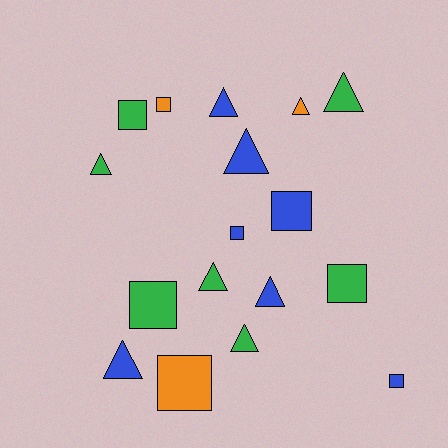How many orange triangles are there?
There is 1 orange triangle.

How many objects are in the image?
There are 17 objects.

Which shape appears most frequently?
Triangle, with 9 objects.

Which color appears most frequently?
Blue, with 7 objects.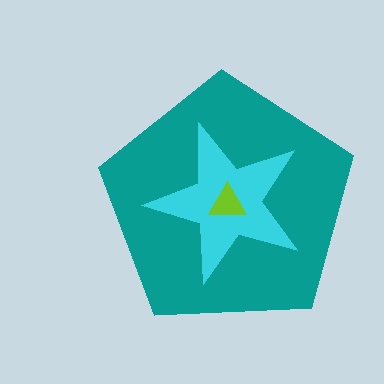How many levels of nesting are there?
3.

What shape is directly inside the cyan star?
The lime triangle.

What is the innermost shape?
The lime triangle.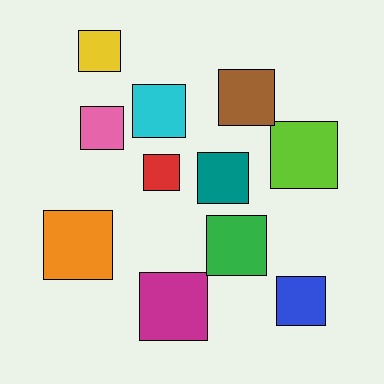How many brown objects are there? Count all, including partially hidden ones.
There is 1 brown object.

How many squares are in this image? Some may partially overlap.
There are 11 squares.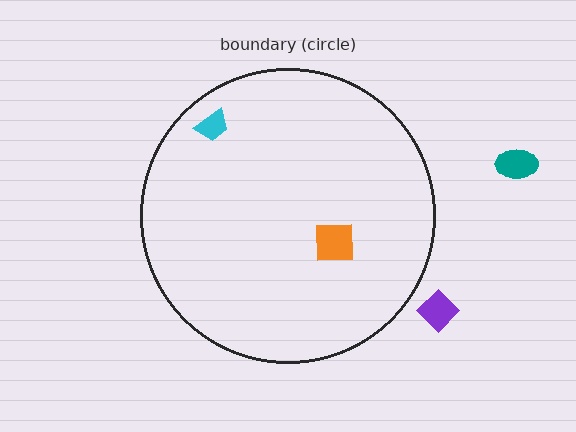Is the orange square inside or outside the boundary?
Inside.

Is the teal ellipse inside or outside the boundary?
Outside.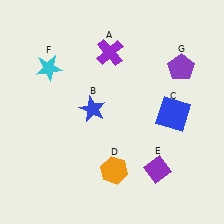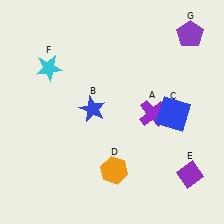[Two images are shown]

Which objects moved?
The objects that moved are: the purple cross (A), the purple diamond (E), the purple pentagon (G).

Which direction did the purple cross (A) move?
The purple cross (A) moved down.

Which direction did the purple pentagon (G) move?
The purple pentagon (G) moved up.